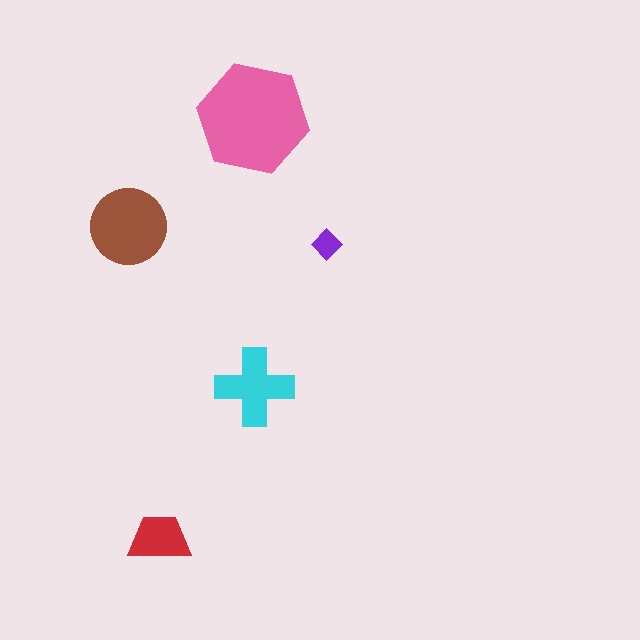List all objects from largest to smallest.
The pink hexagon, the brown circle, the cyan cross, the red trapezoid, the purple diamond.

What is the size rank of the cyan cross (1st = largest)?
3rd.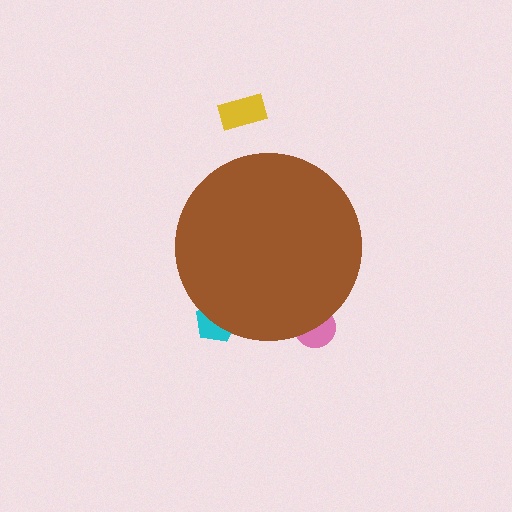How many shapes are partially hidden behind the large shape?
2 shapes are partially hidden.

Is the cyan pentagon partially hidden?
Yes, the cyan pentagon is partially hidden behind the brown circle.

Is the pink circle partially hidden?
Yes, the pink circle is partially hidden behind the brown circle.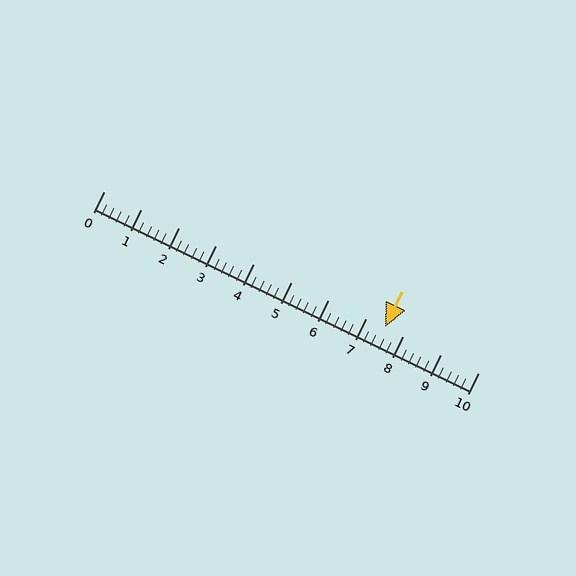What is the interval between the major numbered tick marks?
The major tick marks are spaced 1 units apart.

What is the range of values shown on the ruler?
The ruler shows values from 0 to 10.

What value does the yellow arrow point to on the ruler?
The yellow arrow points to approximately 7.5.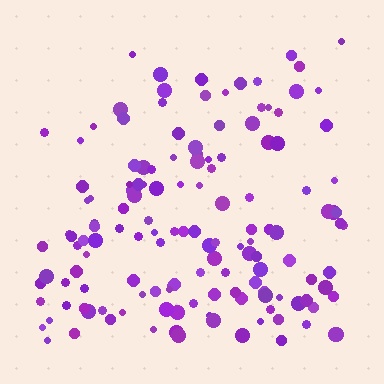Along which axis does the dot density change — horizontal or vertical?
Vertical.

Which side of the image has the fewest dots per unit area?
The top.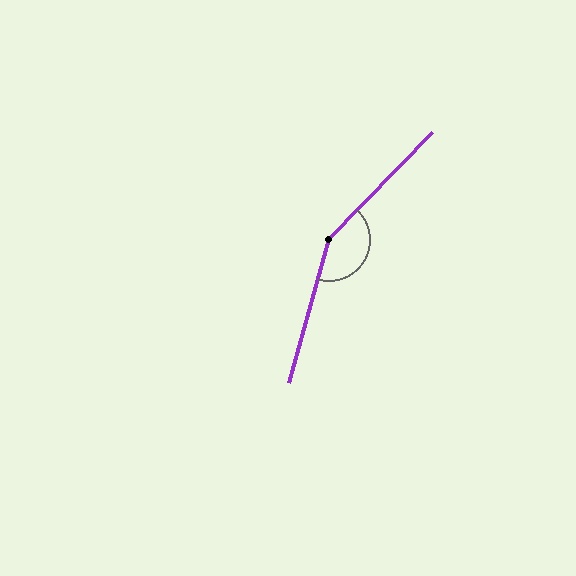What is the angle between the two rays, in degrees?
Approximately 152 degrees.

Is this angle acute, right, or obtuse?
It is obtuse.